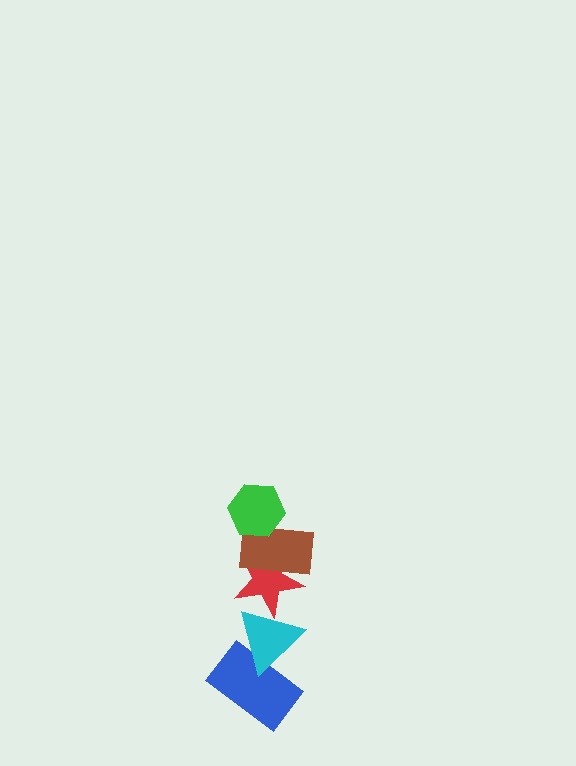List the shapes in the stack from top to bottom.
From top to bottom: the green hexagon, the brown rectangle, the red star, the cyan triangle, the blue rectangle.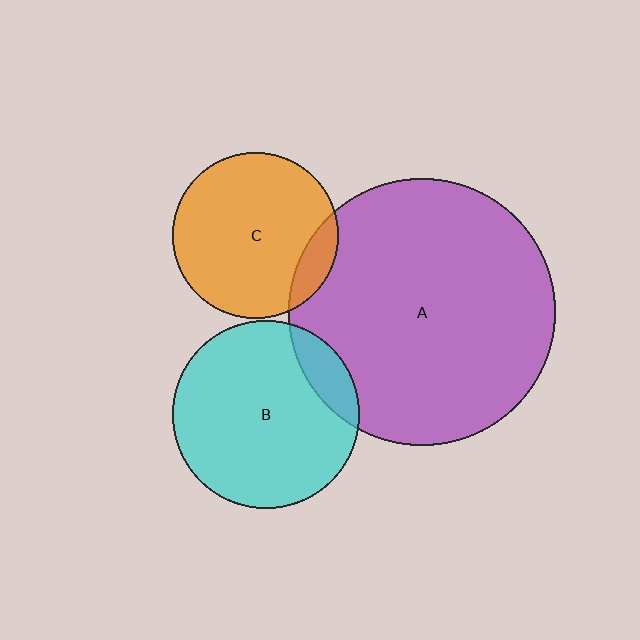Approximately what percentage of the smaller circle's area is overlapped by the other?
Approximately 15%.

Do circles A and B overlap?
Yes.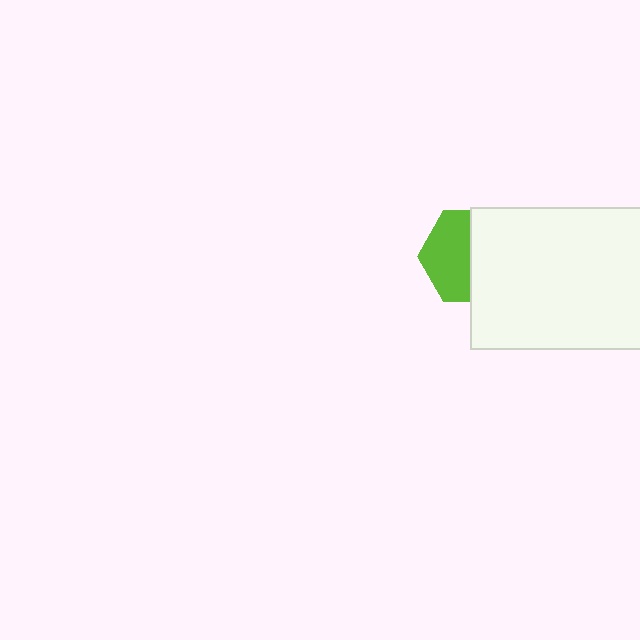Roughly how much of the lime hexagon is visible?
About half of it is visible (roughly 50%).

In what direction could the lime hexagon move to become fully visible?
The lime hexagon could move left. That would shift it out from behind the white rectangle entirely.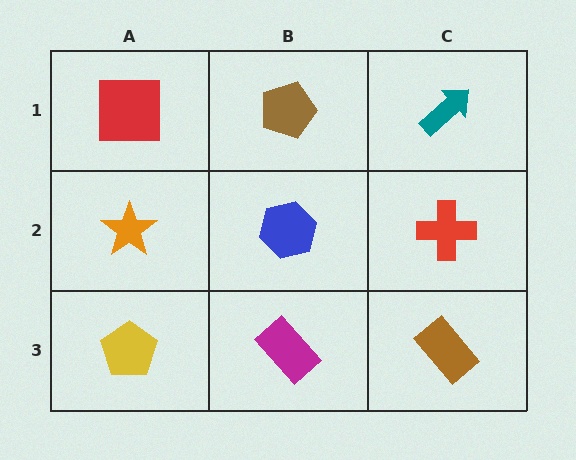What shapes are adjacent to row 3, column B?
A blue hexagon (row 2, column B), a yellow pentagon (row 3, column A), a brown rectangle (row 3, column C).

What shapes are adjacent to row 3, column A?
An orange star (row 2, column A), a magenta rectangle (row 3, column B).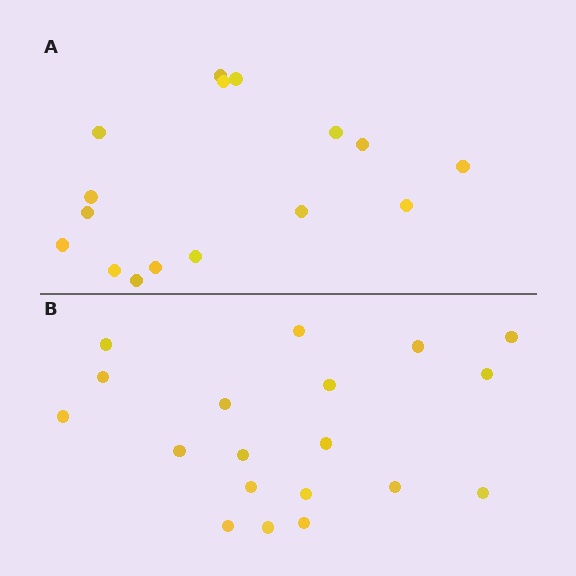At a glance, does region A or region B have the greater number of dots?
Region B (the bottom region) has more dots.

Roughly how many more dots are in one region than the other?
Region B has just a few more — roughly 2 or 3 more dots than region A.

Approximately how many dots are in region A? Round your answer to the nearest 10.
About 20 dots. (The exact count is 16, which rounds to 20.)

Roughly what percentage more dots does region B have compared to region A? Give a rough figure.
About 20% more.